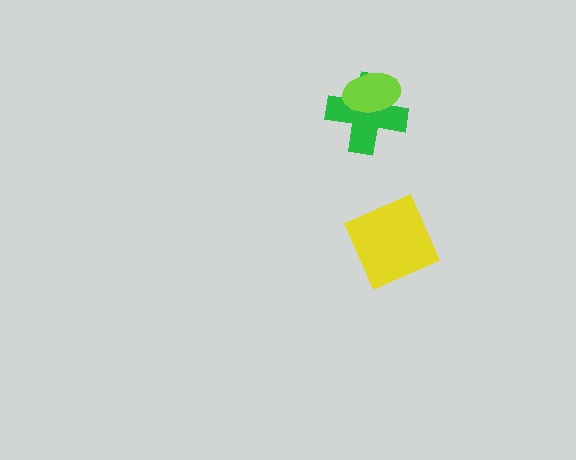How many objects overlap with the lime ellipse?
1 object overlaps with the lime ellipse.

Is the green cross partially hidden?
Yes, it is partially covered by another shape.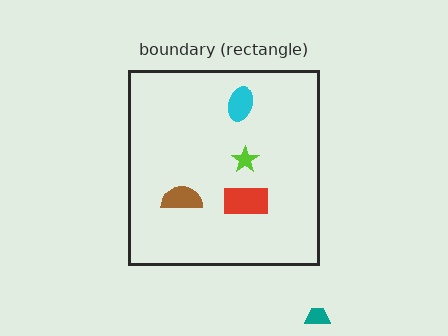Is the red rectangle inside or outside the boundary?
Inside.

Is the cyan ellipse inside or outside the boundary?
Inside.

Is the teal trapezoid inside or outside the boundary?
Outside.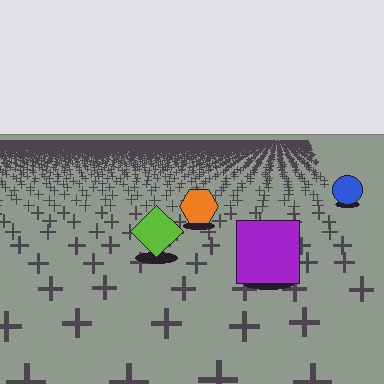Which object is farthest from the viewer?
The blue circle is farthest from the viewer. It appears smaller and the ground texture around it is denser.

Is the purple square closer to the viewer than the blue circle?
Yes. The purple square is closer — you can tell from the texture gradient: the ground texture is coarser near it.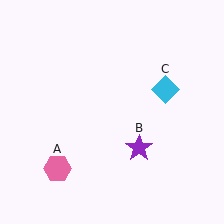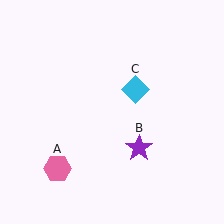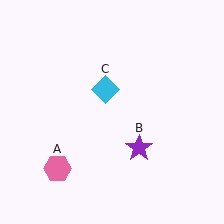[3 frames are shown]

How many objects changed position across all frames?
1 object changed position: cyan diamond (object C).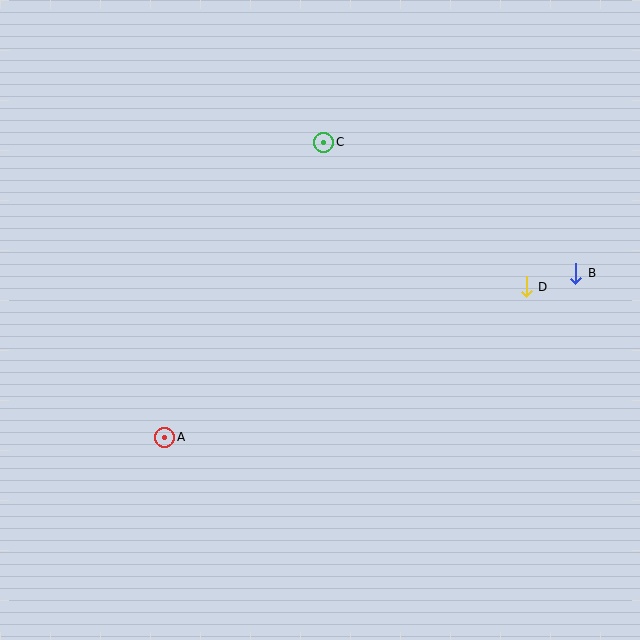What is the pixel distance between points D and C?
The distance between D and C is 249 pixels.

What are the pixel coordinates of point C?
Point C is at (324, 142).